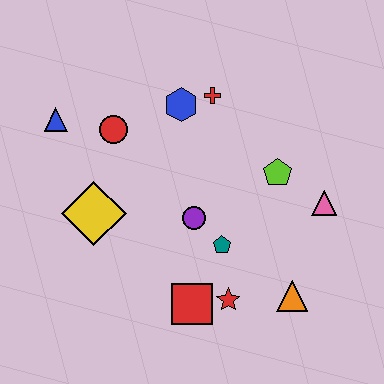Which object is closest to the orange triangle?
The red star is closest to the orange triangle.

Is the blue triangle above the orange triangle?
Yes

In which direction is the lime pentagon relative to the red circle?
The lime pentagon is to the right of the red circle.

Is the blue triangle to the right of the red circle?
No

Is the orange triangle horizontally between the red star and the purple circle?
No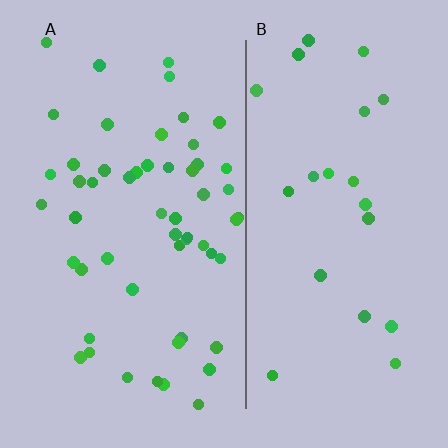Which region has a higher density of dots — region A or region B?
A (the left).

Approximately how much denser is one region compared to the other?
Approximately 2.4× — region A over region B.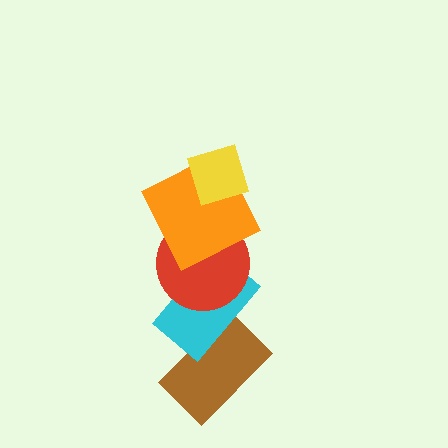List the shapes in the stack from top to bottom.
From top to bottom: the yellow diamond, the orange square, the red circle, the cyan rectangle, the brown rectangle.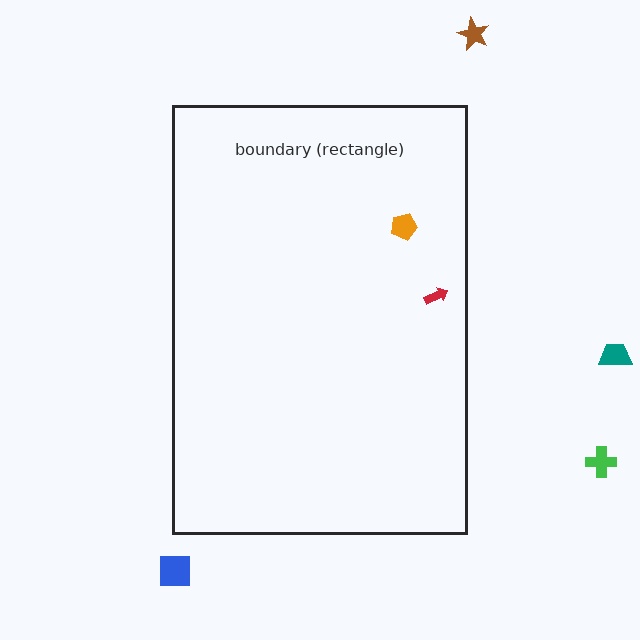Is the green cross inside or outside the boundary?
Outside.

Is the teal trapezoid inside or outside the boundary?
Outside.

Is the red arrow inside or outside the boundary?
Inside.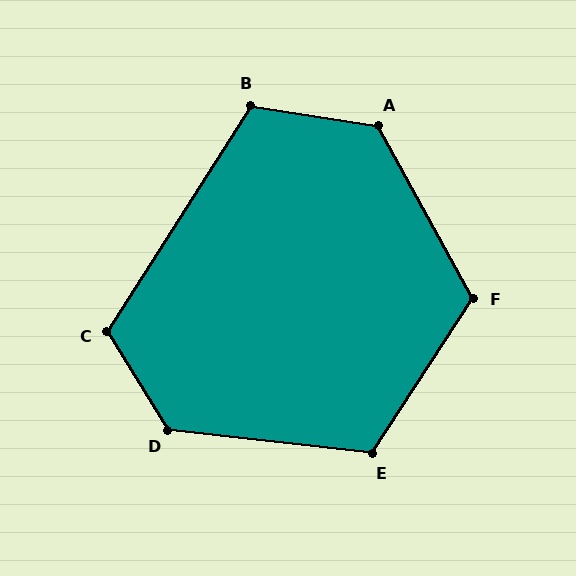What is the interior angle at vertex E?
Approximately 117 degrees (obtuse).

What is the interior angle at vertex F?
Approximately 118 degrees (obtuse).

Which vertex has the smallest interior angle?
B, at approximately 114 degrees.